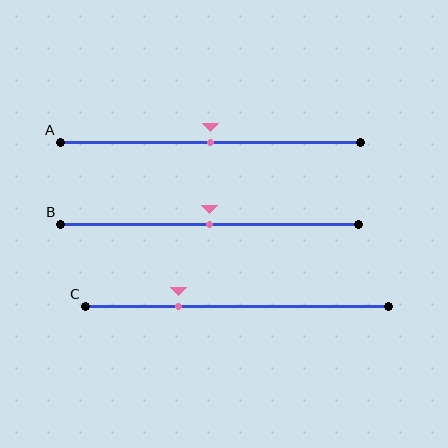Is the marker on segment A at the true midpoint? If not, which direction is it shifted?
Yes, the marker on segment A is at the true midpoint.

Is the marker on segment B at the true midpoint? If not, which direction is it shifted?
Yes, the marker on segment B is at the true midpoint.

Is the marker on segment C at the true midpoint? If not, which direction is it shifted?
No, the marker on segment C is shifted to the left by about 19% of the segment length.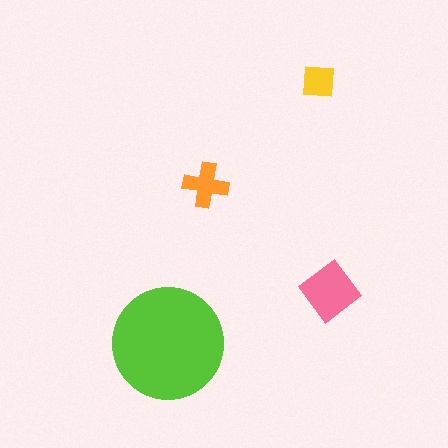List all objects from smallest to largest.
The yellow square, the orange cross, the pink diamond, the lime circle.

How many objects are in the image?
There are 4 objects in the image.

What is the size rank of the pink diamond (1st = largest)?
2nd.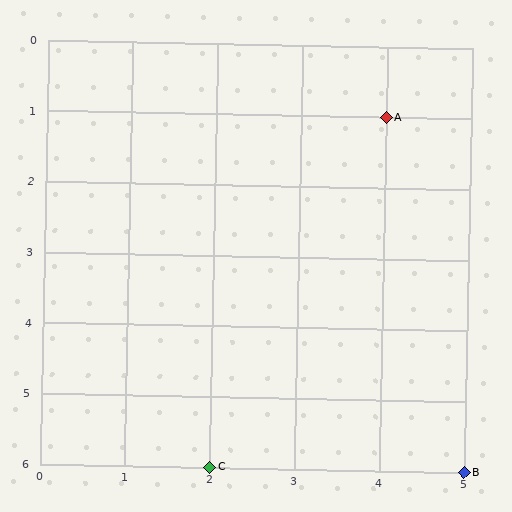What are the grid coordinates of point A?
Point A is at grid coordinates (4, 1).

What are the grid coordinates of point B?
Point B is at grid coordinates (5, 6).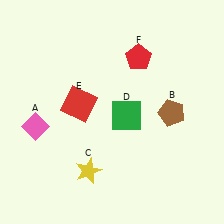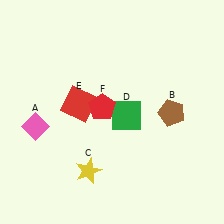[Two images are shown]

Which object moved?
The red pentagon (F) moved down.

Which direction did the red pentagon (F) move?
The red pentagon (F) moved down.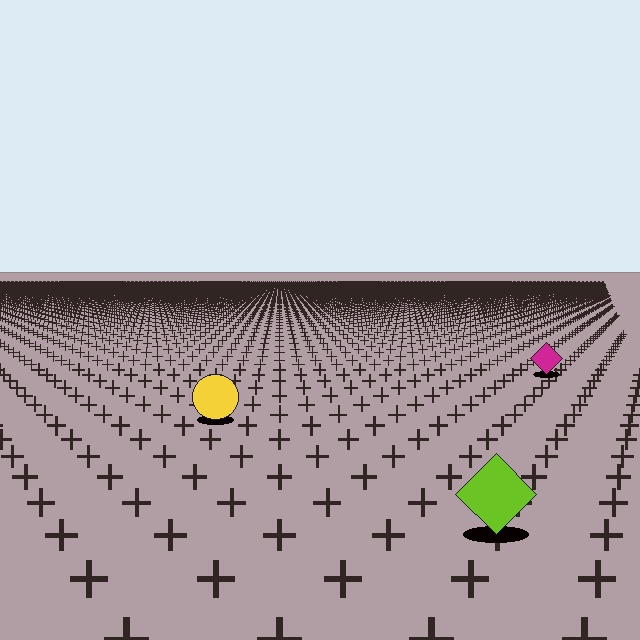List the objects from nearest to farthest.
From nearest to farthest: the lime diamond, the yellow circle, the magenta diamond.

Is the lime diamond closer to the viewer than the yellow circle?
Yes. The lime diamond is closer — you can tell from the texture gradient: the ground texture is coarser near it.